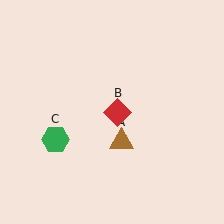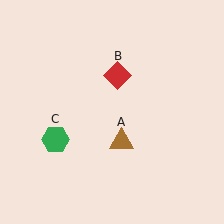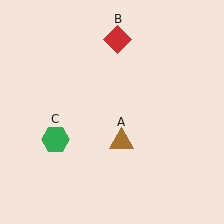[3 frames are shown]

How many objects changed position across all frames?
1 object changed position: red diamond (object B).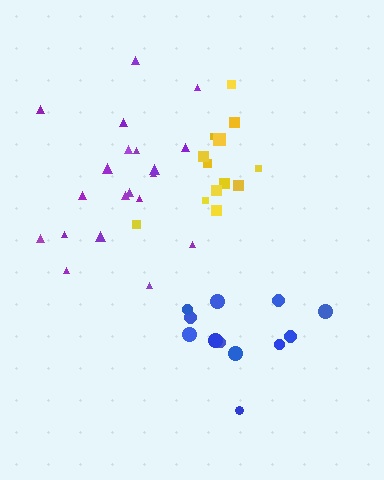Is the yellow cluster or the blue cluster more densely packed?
Yellow.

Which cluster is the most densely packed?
Yellow.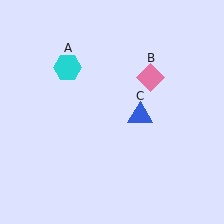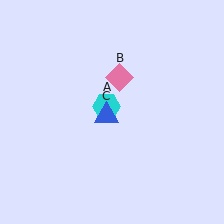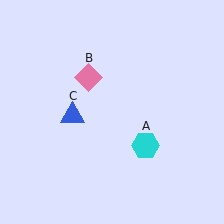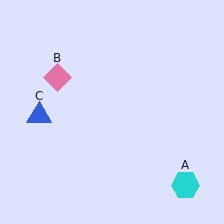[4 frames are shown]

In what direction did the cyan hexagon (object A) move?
The cyan hexagon (object A) moved down and to the right.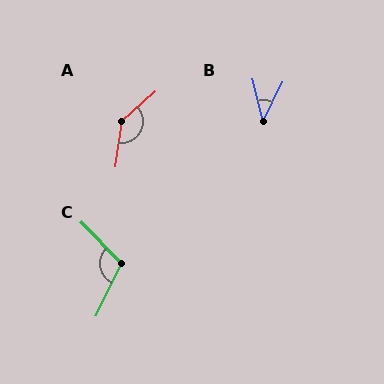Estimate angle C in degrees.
Approximately 109 degrees.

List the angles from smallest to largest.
B (40°), C (109°), A (140°).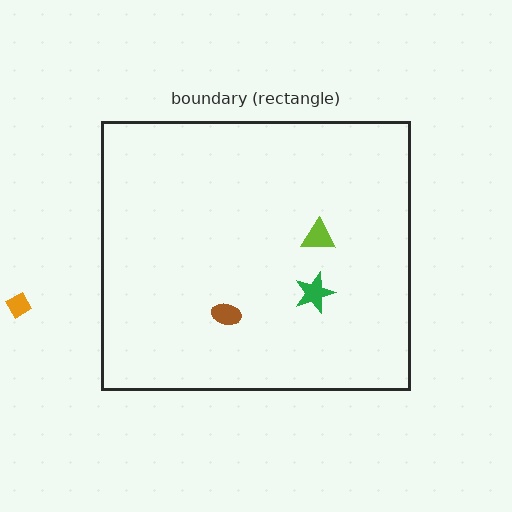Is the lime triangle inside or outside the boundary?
Inside.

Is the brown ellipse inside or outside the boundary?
Inside.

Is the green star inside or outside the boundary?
Inside.